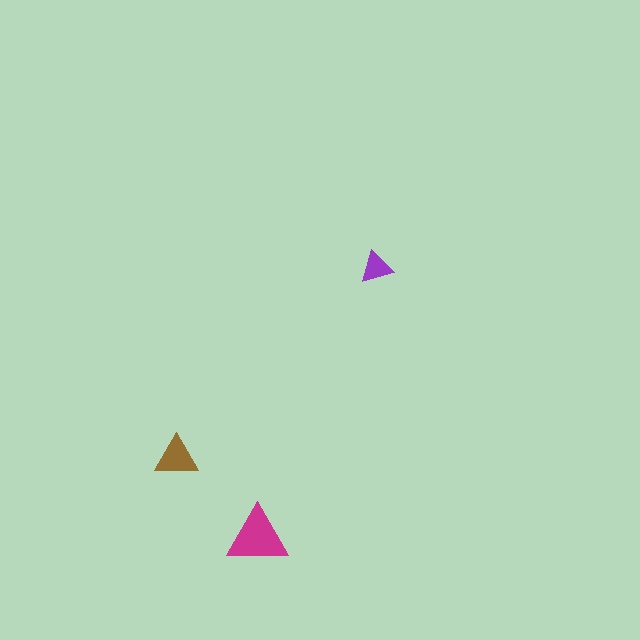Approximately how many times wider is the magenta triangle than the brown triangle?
About 1.5 times wider.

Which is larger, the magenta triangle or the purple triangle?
The magenta one.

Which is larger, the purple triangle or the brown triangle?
The brown one.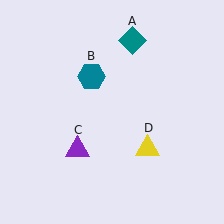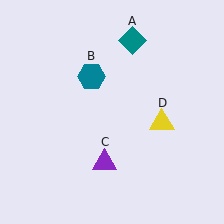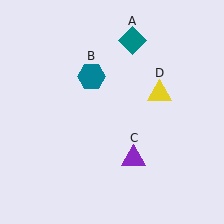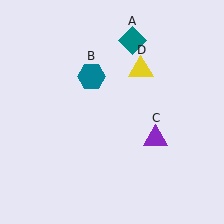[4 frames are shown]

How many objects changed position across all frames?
2 objects changed position: purple triangle (object C), yellow triangle (object D).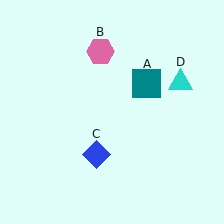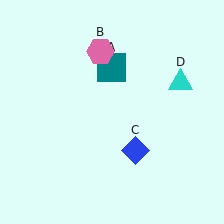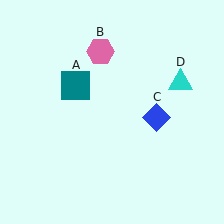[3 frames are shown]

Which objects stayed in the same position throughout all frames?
Pink hexagon (object B) and cyan triangle (object D) remained stationary.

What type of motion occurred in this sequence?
The teal square (object A), blue diamond (object C) rotated counterclockwise around the center of the scene.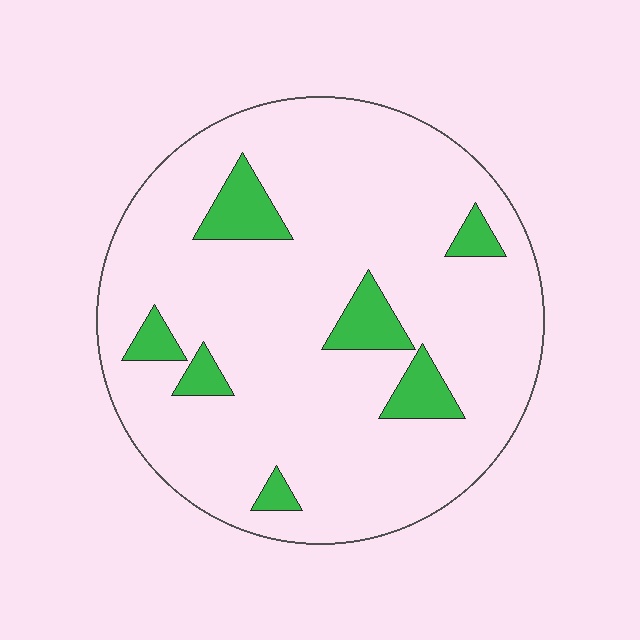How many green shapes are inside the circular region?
7.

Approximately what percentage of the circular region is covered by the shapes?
Approximately 10%.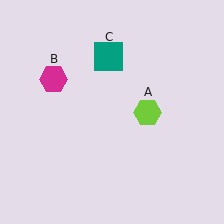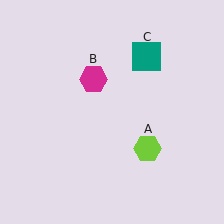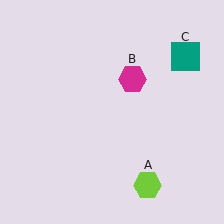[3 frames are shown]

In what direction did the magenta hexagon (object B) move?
The magenta hexagon (object B) moved right.